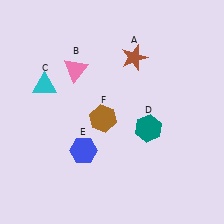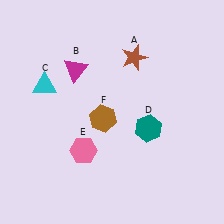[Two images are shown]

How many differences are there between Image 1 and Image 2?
There are 2 differences between the two images.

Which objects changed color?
B changed from pink to magenta. E changed from blue to pink.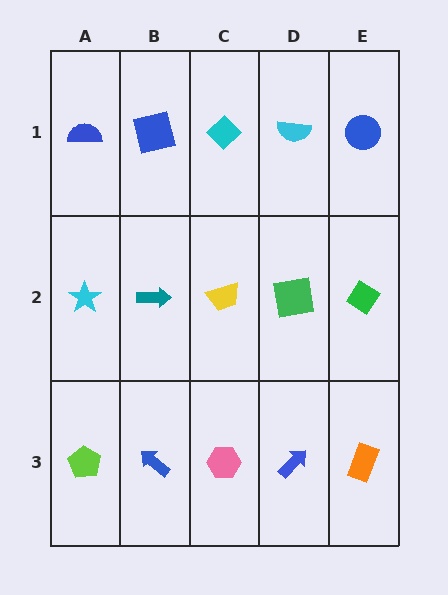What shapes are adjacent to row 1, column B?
A teal arrow (row 2, column B), a blue semicircle (row 1, column A), a cyan diamond (row 1, column C).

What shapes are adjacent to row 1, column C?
A yellow trapezoid (row 2, column C), a blue square (row 1, column B), a cyan semicircle (row 1, column D).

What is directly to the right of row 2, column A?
A teal arrow.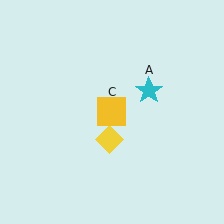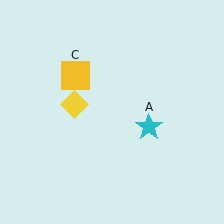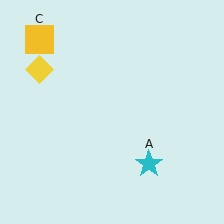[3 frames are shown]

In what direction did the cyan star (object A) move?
The cyan star (object A) moved down.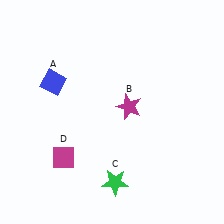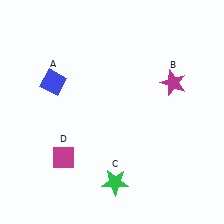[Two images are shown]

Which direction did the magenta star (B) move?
The magenta star (B) moved right.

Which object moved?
The magenta star (B) moved right.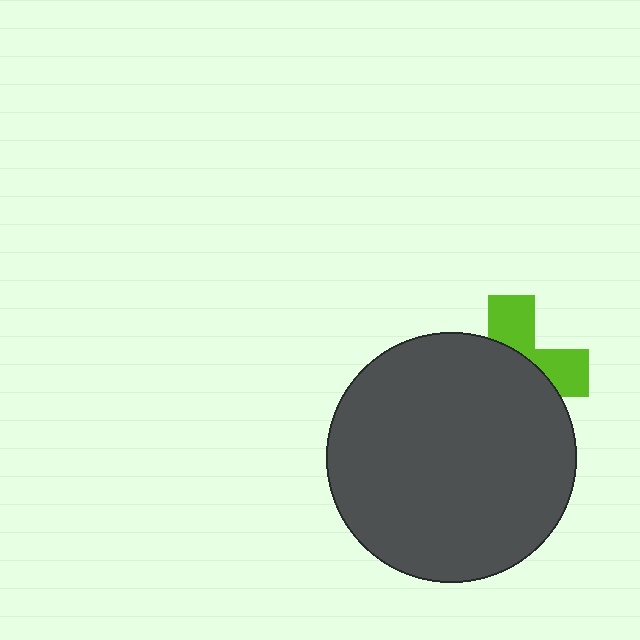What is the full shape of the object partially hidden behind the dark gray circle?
The partially hidden object is a lime cross.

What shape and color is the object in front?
The object in front is a dark gray circle.